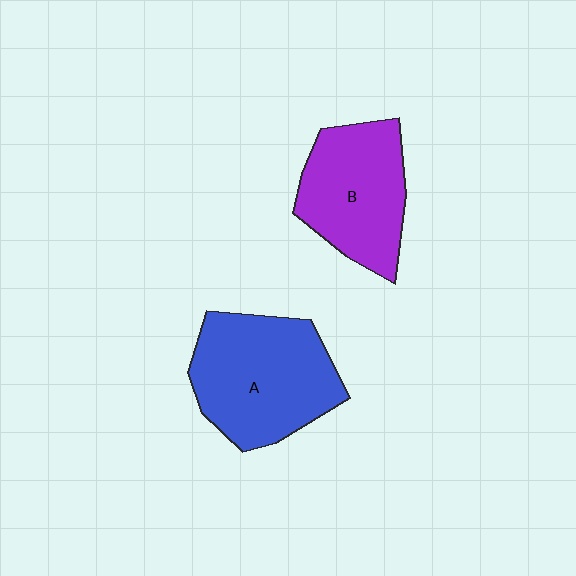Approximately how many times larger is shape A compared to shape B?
Approximately 1.2 times.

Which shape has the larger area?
Shape A (blue).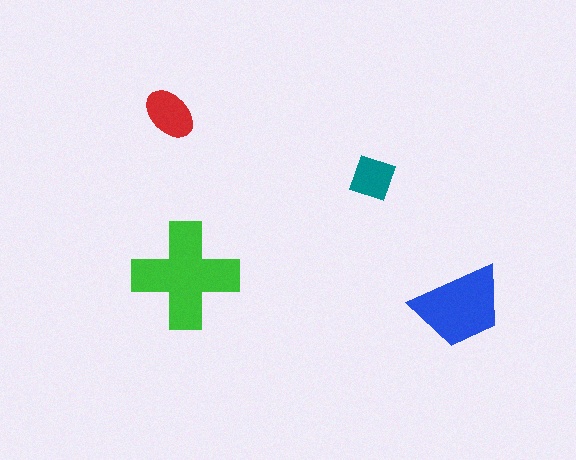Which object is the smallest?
The teal diamond.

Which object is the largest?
The green cross.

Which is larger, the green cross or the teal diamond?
The green cross.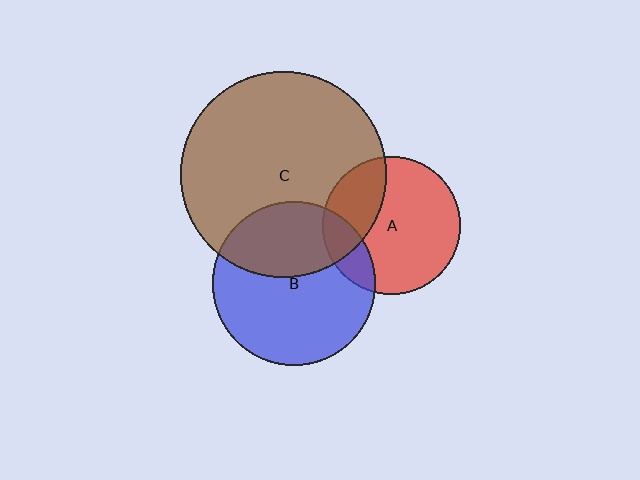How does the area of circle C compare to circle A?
Approximately 2.2 times.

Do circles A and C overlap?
Yes.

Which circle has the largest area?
Circle C (brown).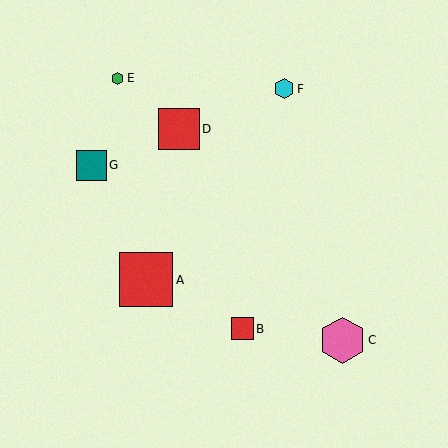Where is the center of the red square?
The center of the red square is at (242, 329).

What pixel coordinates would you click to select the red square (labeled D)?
Click at (179, 129) to select the red square D.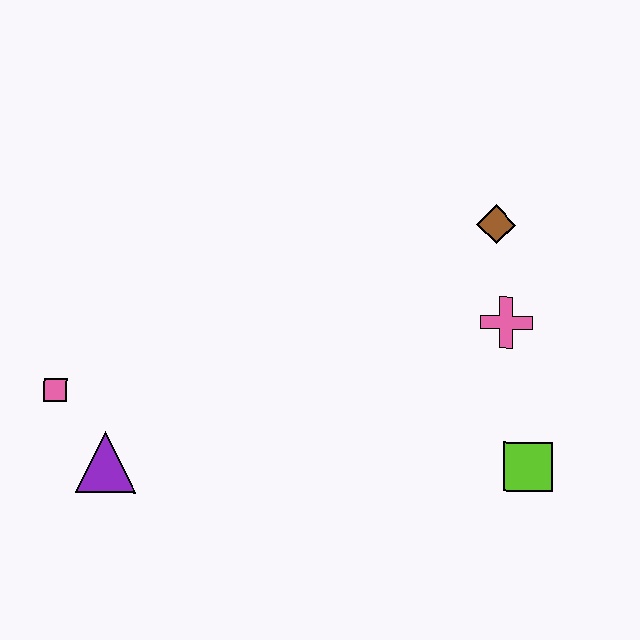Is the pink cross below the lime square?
No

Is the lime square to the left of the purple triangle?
No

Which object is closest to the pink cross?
The brown diamond is closest to the pink cross.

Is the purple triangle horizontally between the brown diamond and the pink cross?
No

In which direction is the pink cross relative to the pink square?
The pink cross is to the right of the pink square.